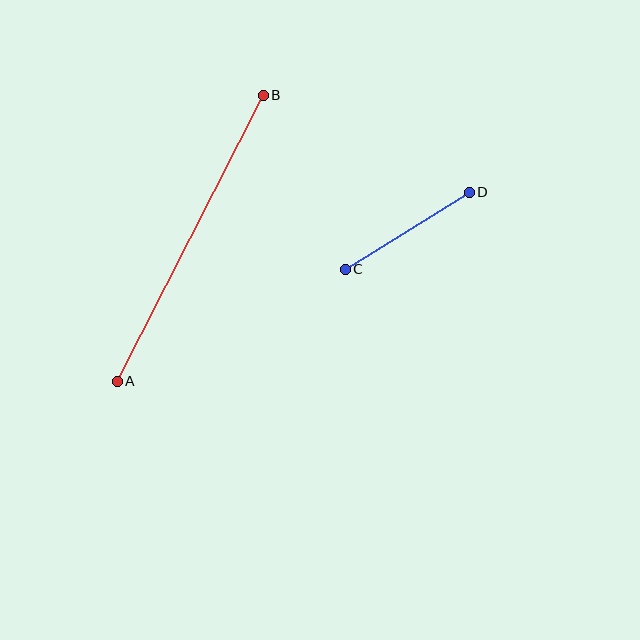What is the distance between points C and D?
The distance is approximately 146 pixels.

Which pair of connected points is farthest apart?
Points A and B are farthest apart.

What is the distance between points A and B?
The distance is approximately 322 pixels.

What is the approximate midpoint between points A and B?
The midpoint is at approximately (190, 238) pixels.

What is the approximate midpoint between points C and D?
The midpoint is at approximately (407, 231) pixels.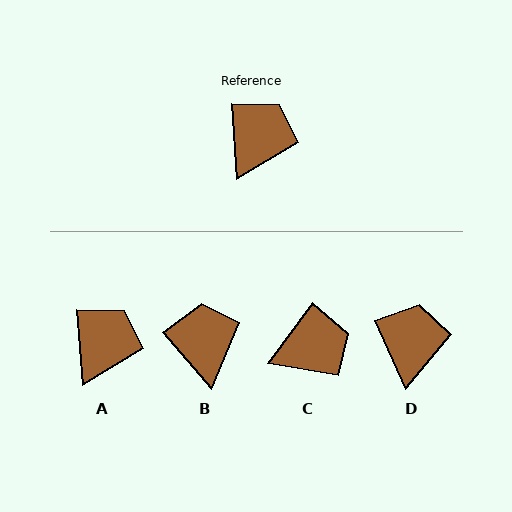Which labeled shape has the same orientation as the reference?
A.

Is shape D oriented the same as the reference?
No, it is off by about 20 degrees.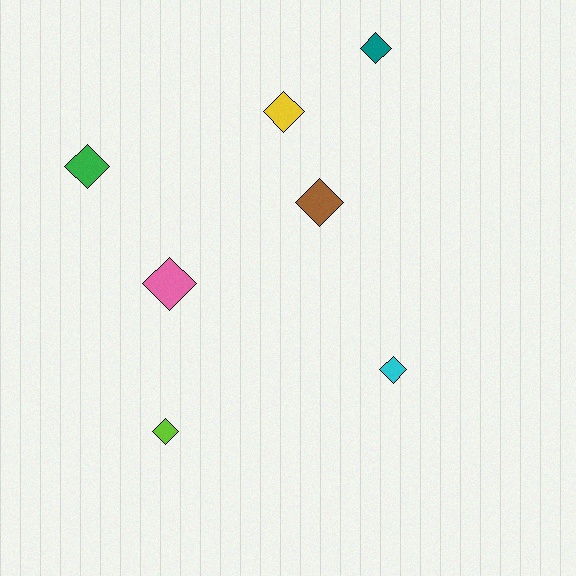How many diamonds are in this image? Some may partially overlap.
There are 7 diamonds.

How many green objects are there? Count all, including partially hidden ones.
There is 1 green object.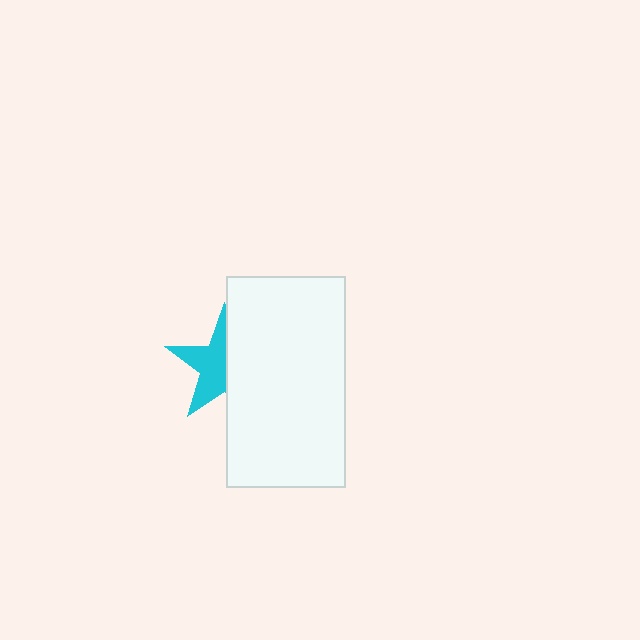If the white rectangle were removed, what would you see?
You would see the complete cyan star.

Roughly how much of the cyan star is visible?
About half of it is visible (roughly 52%).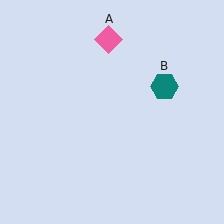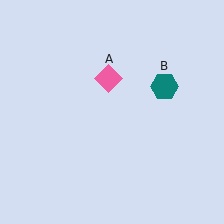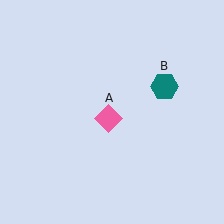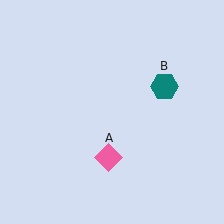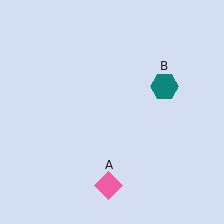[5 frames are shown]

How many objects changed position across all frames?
1 object changed position: pink diamond (object A).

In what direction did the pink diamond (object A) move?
The pink diamond (object A) moved down.